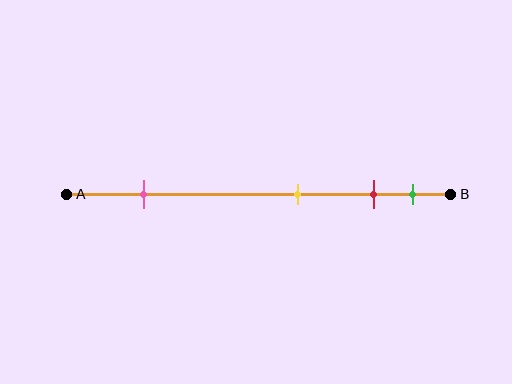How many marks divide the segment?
There are 4 marks dividing the segment.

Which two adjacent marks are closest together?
The red and green marks are the closest adjacent pair.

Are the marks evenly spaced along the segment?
No, the marks are not evenly spaced.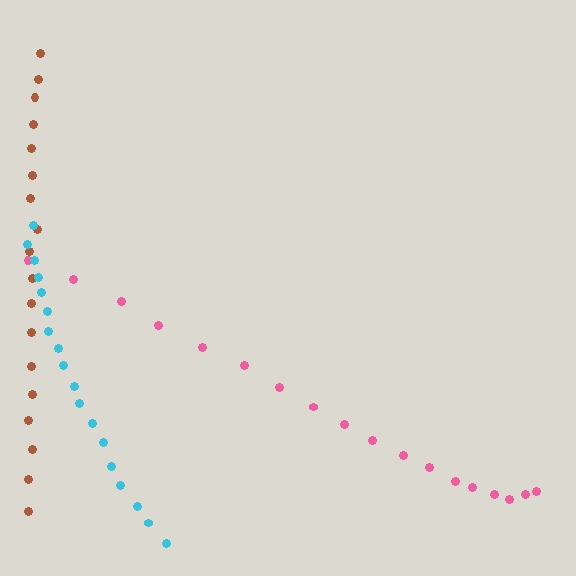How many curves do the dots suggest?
There are 3 distinct paths.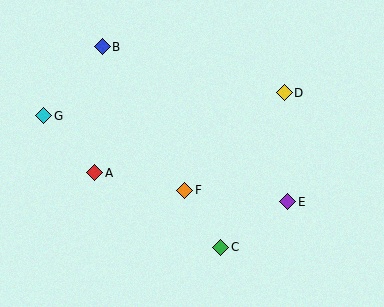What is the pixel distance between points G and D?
The distance between G and D is 241 pixels.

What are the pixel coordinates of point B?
Point B is at (102, 47).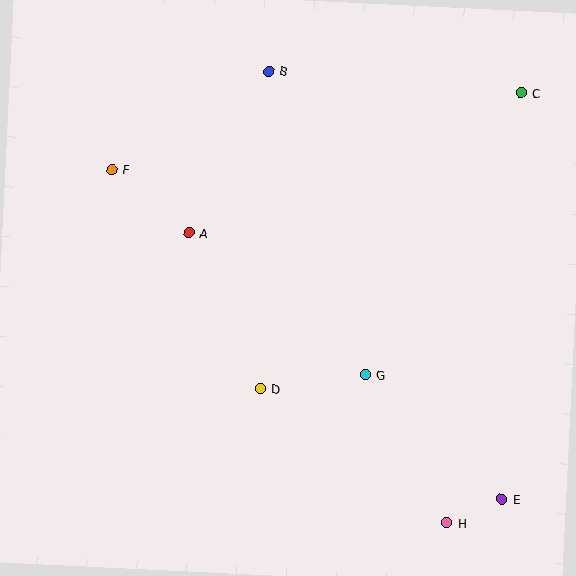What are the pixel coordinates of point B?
Point B is at (269, 71).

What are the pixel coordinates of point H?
Point H is at (447, 523).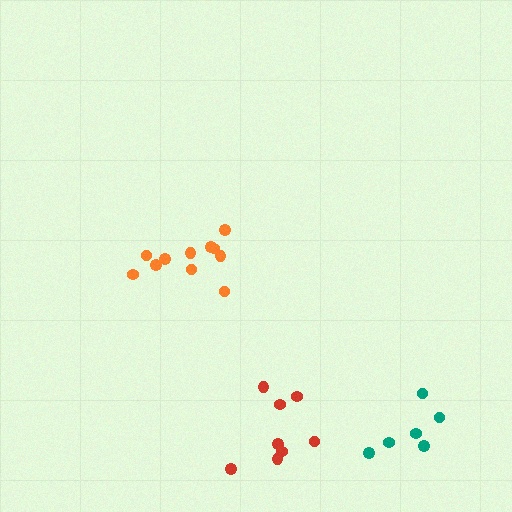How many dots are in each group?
Group 1: 8 dots, Group 2: 11 dots, Group 3: 6 dots (25 total).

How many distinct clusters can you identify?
There are 3 distinct clusters.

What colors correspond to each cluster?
The clusters are colored: red, orange, teal.